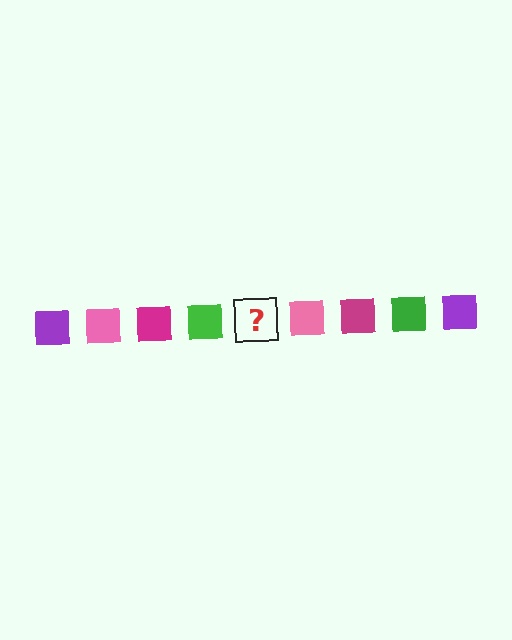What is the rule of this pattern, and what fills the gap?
The rule is that the pattern cycles through purple, pink, magenta, green squares. The gap should be filled with a purple square.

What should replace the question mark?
The question mark should be replaced with a purple square.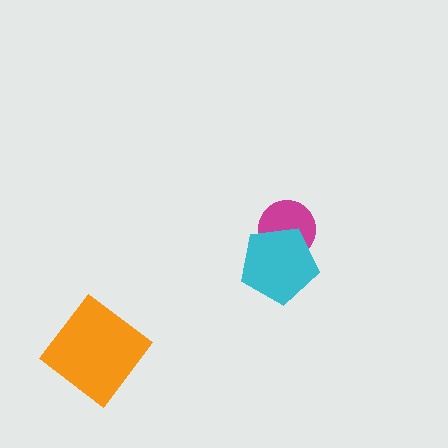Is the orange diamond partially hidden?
No, no other shape covers it.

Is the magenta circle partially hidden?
Yes, it is partially covered by another shape.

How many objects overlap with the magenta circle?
1 object overlaps with the magenta circle.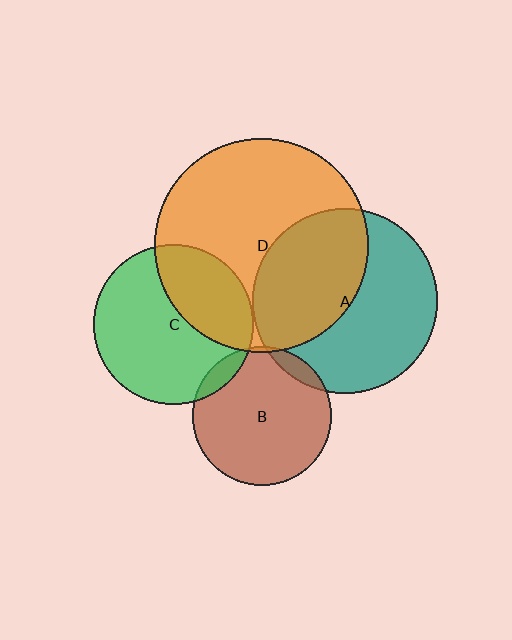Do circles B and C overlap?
Yes.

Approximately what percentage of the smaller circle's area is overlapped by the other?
Approximately 10%.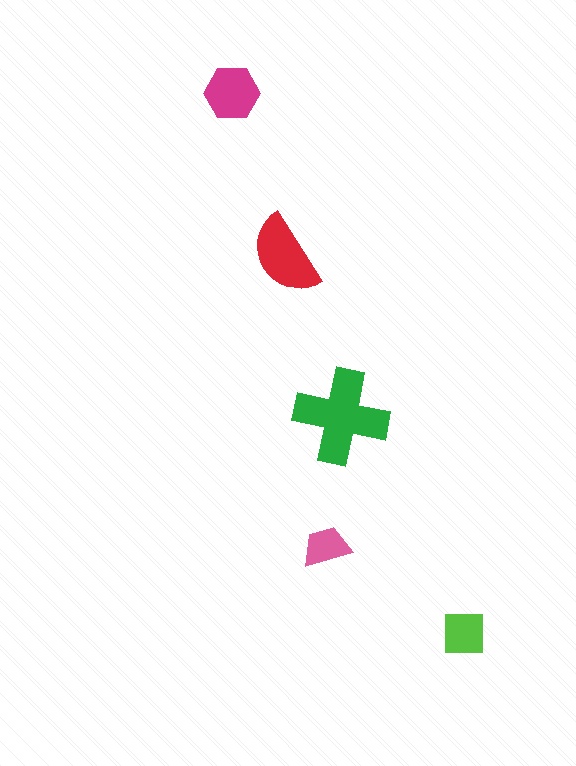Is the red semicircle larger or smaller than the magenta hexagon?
Larger.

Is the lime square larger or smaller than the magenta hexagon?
Smaller.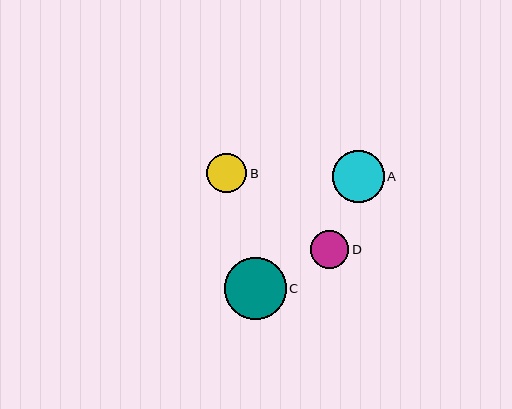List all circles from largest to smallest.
From largest to smallest: C, A, B, D.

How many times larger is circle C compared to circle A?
Circle C is approximately 1.2 times the size of circle A.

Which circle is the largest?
Circle C is the largest with a size of approximately 62 pixels.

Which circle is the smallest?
Circle D is the smallest with a size of approximately 38 pixels.